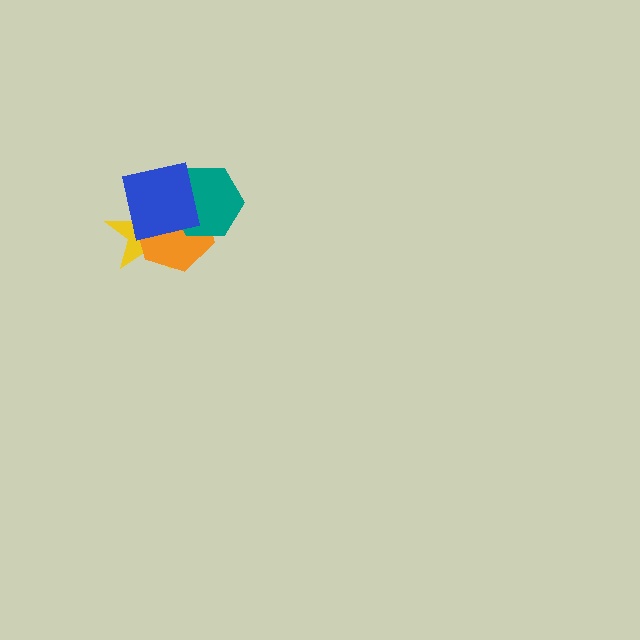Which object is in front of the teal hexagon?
The blue square is in front of the teal hexagon.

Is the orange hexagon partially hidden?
Yes, it is partially covered by another shape.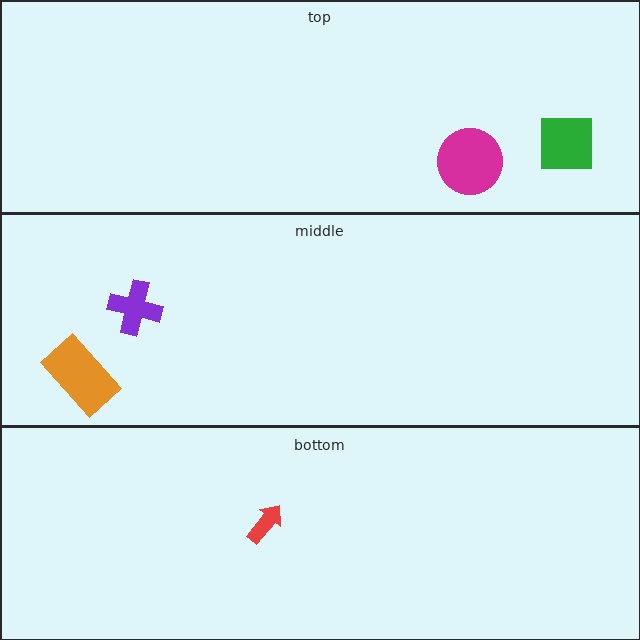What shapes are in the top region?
The green square, the magenta circle.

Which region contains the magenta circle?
The top region.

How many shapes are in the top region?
2.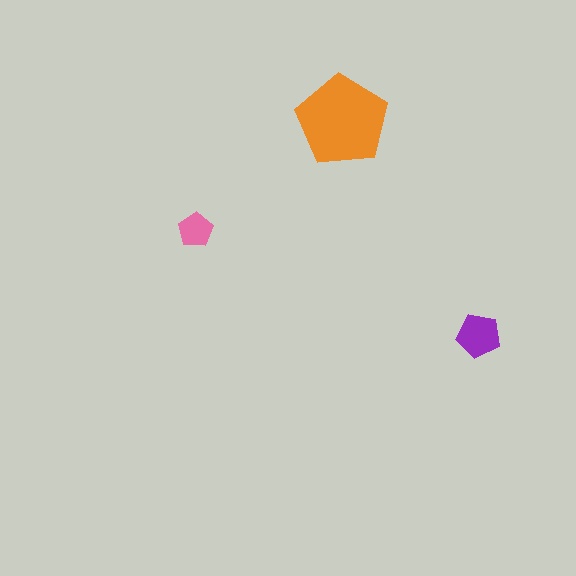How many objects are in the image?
There are 3 objects in the image.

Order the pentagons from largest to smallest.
the orange one, the purple one, the pink one.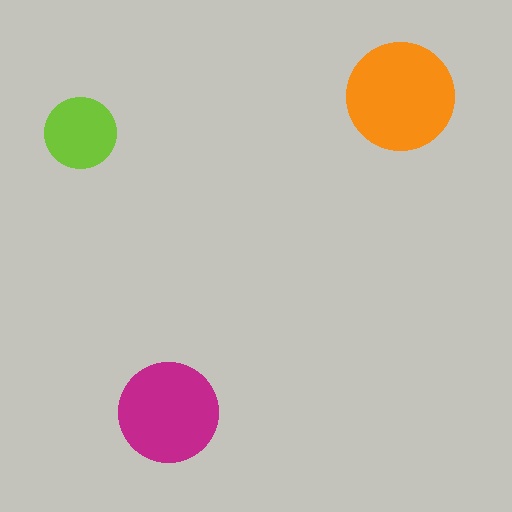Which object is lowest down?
The magenta circle is bottommost.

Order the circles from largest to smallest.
the orange one, the magenta one, the lime one.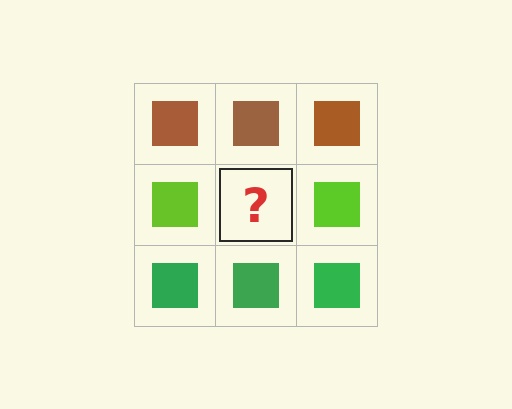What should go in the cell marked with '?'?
The missing cell should contain a lime square.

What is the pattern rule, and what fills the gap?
The rule is that each row has a consistent color. The gap should be filled with a lime square.